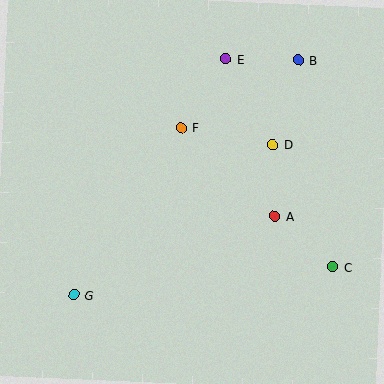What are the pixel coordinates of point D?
Point D is at (273, 145).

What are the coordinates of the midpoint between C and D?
The midpoint between C and D is at (303, 206).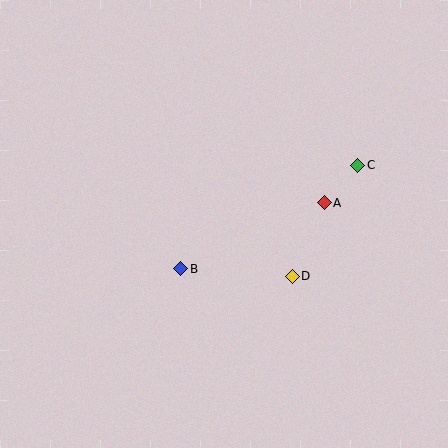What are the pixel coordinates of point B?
Point B is at (181, 269).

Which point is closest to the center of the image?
Point B at (181, 269) is closest to the center.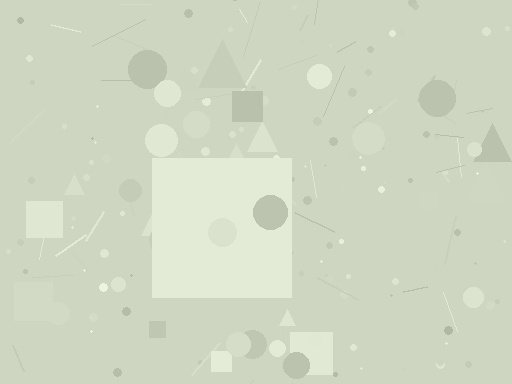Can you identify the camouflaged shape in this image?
The camouflaged shape is a square.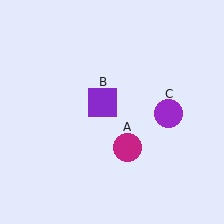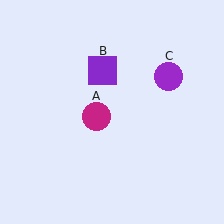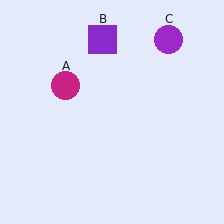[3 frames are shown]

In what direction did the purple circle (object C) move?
The purple circle (object C) moved up.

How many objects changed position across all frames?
3 objects changed position: magenta circle (object A), purple square (object B), purple circle (object C).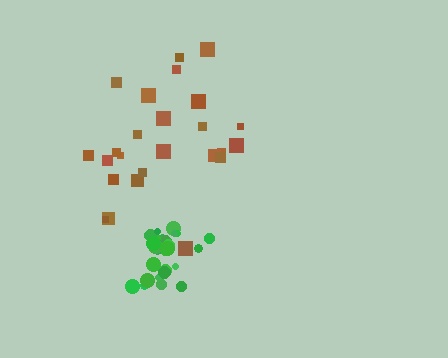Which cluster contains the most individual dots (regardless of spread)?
Green (26).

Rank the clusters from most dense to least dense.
green, brown.